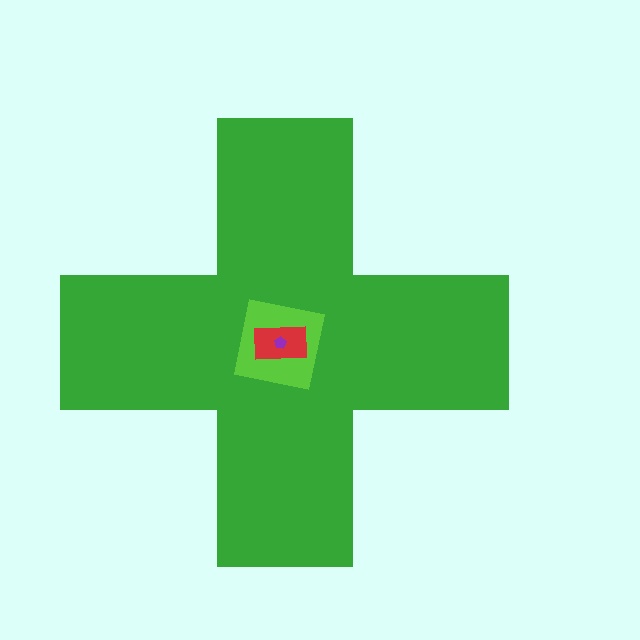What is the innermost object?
The purple pentagon.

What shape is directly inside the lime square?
The red rectangle.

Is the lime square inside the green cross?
Yes.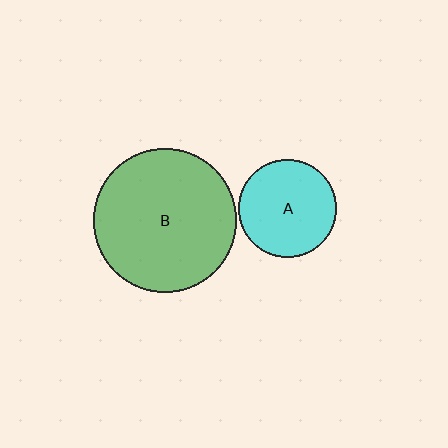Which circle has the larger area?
Circle B (green).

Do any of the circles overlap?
No, none of the circles overlap.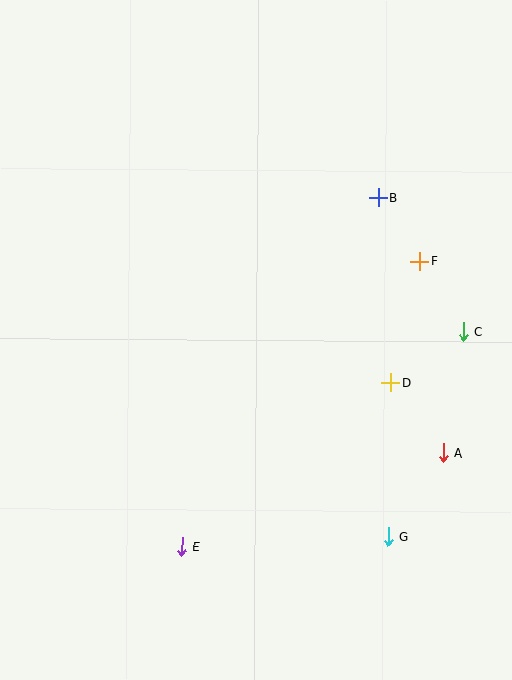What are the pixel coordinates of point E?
Point E is at (182, 547).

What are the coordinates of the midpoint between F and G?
The midpoint between F and G is at (404, 399).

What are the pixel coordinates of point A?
Point A is at (443, 453).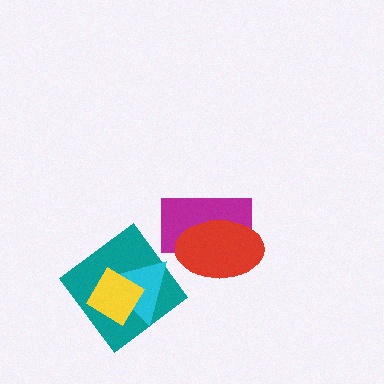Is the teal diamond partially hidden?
Yes, it is partially covered by another shape.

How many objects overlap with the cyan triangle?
2 objects overlap with the cyan triangle.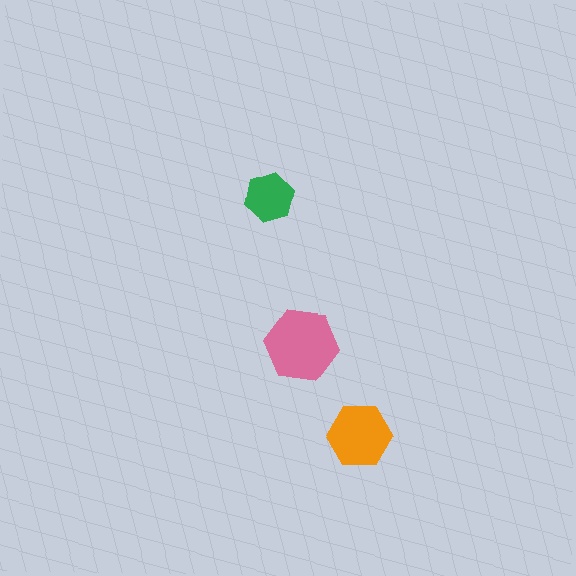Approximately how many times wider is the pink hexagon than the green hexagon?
About 1.5 times wider.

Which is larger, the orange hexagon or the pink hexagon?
The pink one.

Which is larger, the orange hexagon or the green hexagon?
The orange one.